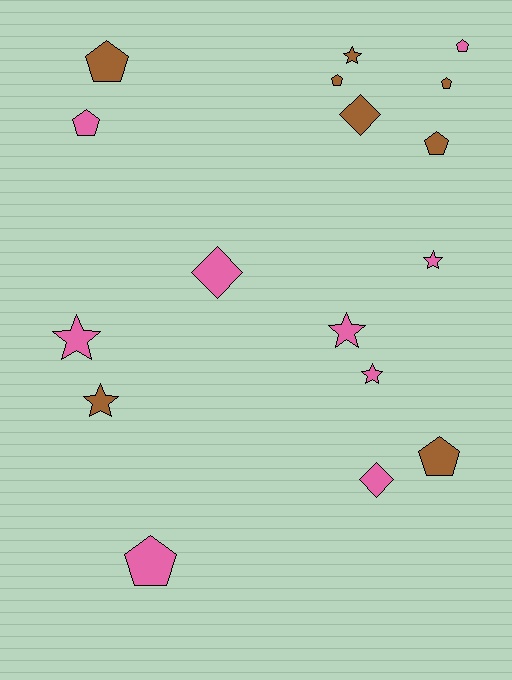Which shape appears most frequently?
Pentagon, with 8 objects.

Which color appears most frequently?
Pink, with 9 objects.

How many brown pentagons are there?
There are 5 brown pentagons.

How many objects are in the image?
There are 17 objects.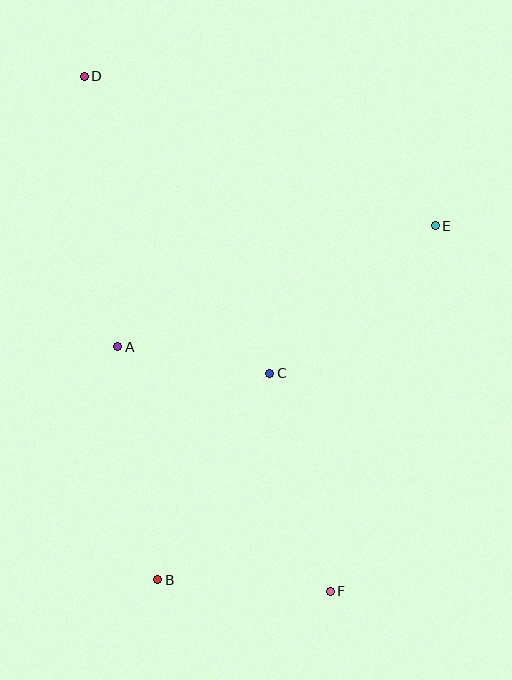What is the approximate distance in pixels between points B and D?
The distance between B and D is approximately 509 pixels.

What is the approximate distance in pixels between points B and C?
The distance between B and C is approximately 235 pixels.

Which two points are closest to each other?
Points A and C are closest to each other.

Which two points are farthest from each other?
Points D and F are farthest from each other.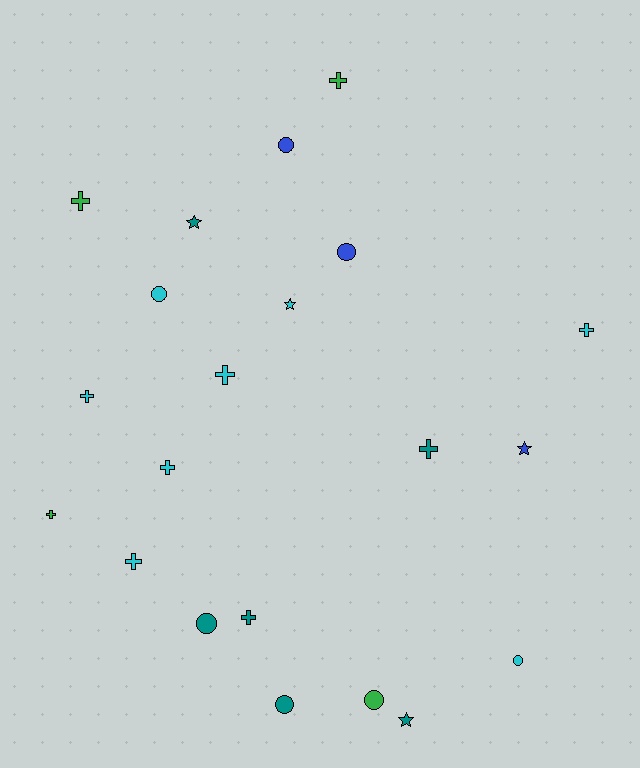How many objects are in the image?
There are 21 objects.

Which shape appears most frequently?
Cross, with 10 objects.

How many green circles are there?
There is 1 green circle.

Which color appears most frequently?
Cyan, with 8 objects.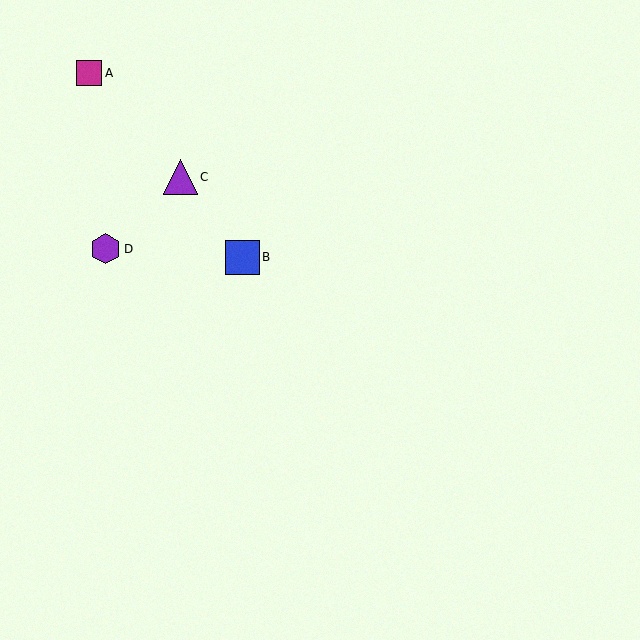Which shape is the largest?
The blue square (labeled B) is the largest.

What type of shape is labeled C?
Shape C is a purple triangle.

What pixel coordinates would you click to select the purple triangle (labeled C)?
Click at (180, 177) to select the purple triangle C.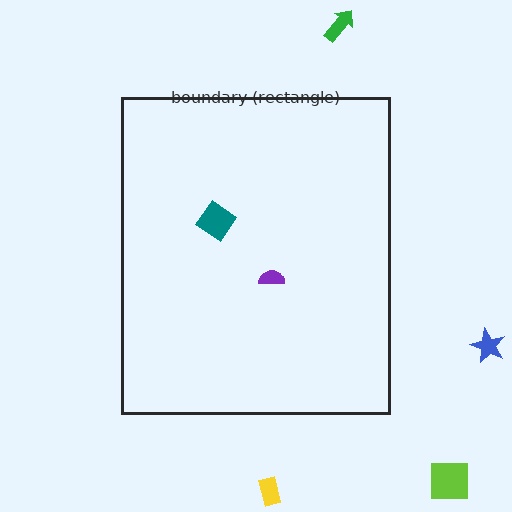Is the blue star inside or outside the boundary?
Outside.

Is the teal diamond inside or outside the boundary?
Inside.